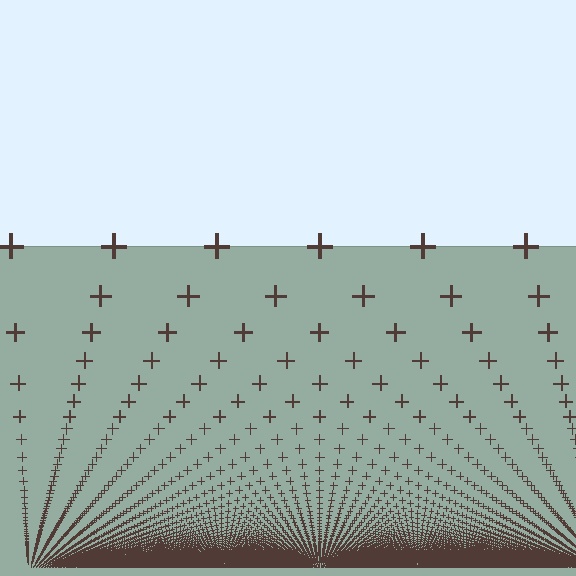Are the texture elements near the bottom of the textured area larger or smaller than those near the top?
Smaller. The gradient is inverted — elements near the bottom are smaller and denser.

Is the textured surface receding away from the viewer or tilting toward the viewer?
The surface appears to tilt toward the viewer. Texture elements get larger and sparser toward the top.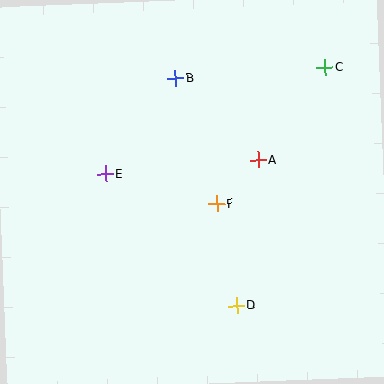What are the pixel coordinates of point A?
Point A is at (258, 160).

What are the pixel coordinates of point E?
Point E is at (105, 174).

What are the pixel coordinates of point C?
Point C is at (325, 67).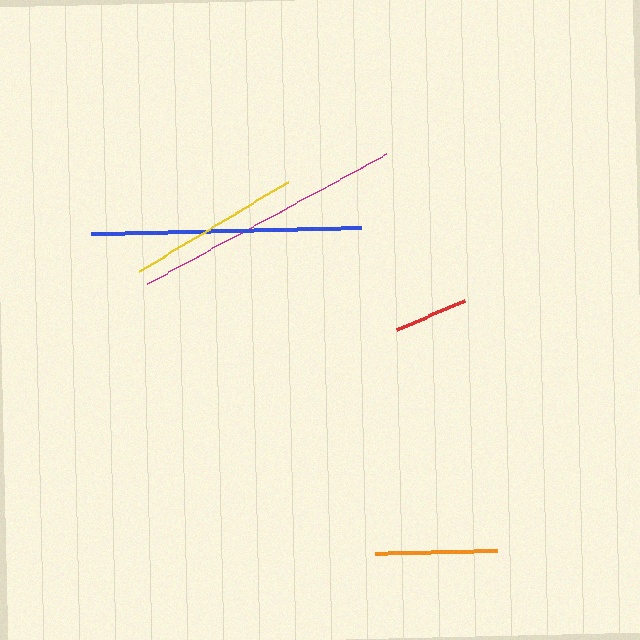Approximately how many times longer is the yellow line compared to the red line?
The yellow line is approximately 2.4 times the length of the red line.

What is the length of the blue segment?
The blue segment is approximately 270 pixels long.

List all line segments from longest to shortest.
From longest to shortest: magenta, blue, yellow, orange, red.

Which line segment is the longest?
The magenta line is the longest at approximately 272 pixels.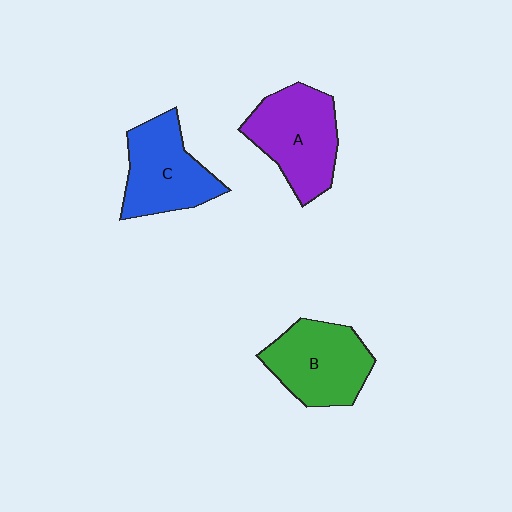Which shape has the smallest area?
Shape C (blue).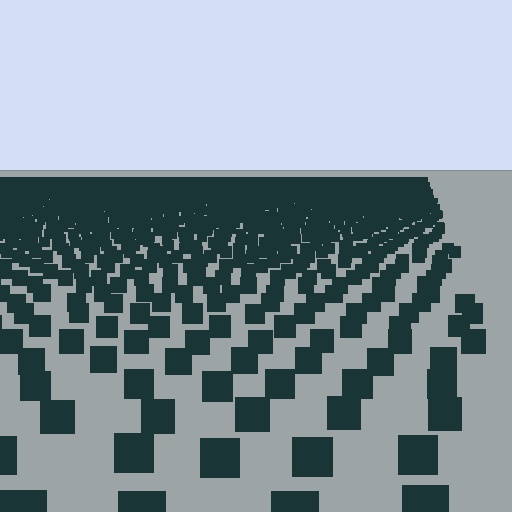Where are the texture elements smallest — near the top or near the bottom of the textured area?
Near the top.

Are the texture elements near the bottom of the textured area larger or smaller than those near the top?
Larger. Near the bottom, elements are closer to the viewer and appear at a bigger on-screen size.